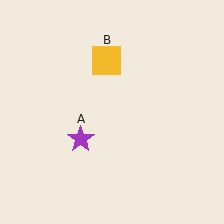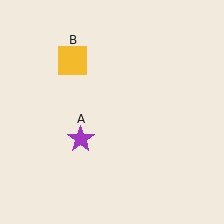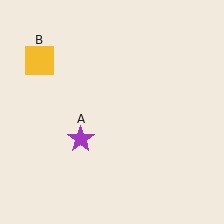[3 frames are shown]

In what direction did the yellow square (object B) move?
The yellow square (object B) moved left.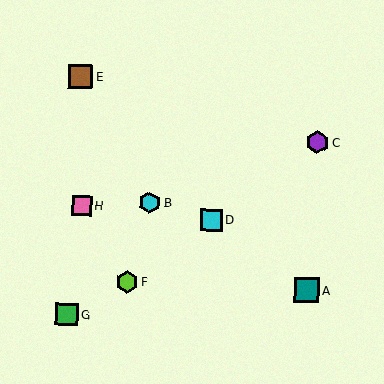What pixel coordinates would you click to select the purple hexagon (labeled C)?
Click at (317, 142) to select the purple hexagon C.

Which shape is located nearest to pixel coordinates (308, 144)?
The purple hexagon (labeled C) at (317, 142) is nearest to that location.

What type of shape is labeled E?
Shape E is a brown square.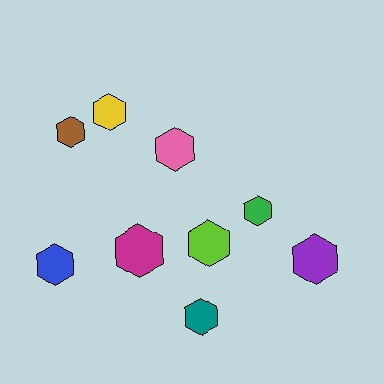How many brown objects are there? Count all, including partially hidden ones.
There is 1 brown object.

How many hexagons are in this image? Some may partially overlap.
There are 9 hexagons.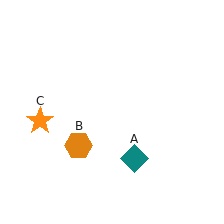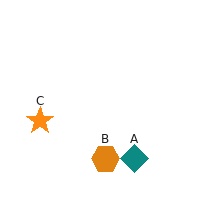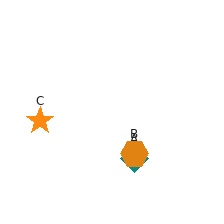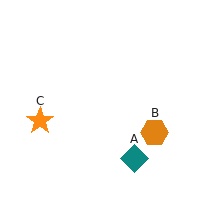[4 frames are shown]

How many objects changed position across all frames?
1 object changed position: orange hexagon (object B).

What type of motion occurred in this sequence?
The orange hexagon (object B) rotated counterclockwise around the center of the scene.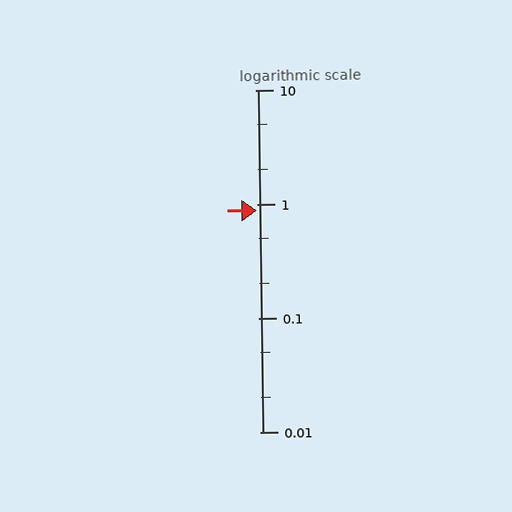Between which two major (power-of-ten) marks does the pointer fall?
The pointer is between 0.1 and 1.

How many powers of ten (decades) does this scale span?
The scale spans 3 decades, from 0.01 to 10.